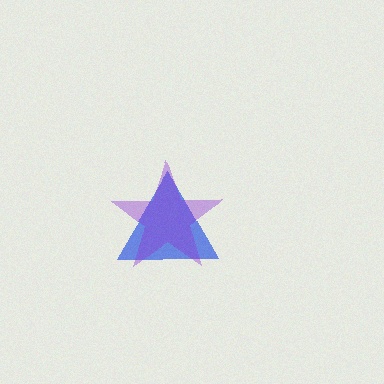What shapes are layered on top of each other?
The layered shapes are: a blue triangle, a purple star.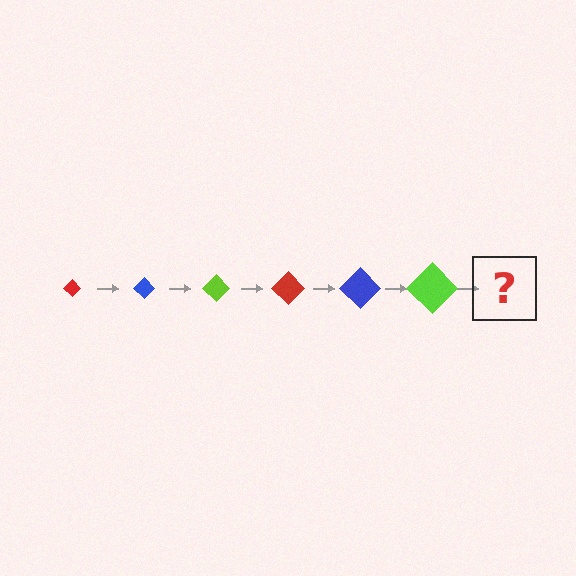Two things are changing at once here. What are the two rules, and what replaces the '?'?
The two rules are that the diamond grows larger each step and the color cycles through red, blue, and lime. The '?' should be a red diamond, larger than the previous one.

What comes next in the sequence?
The next element should be a red diamond, larger than the previous one.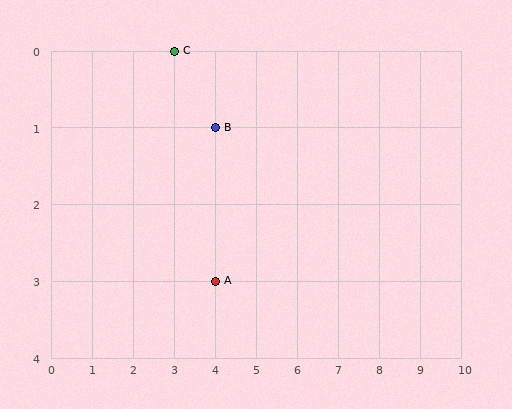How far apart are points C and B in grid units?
Points C and B are 1 column and 1 row apart (about 1.4 grid units diagonally).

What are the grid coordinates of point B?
Point B is at grid coordinates (4, 1).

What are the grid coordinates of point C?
Point C is at grid coordinates (3, 0).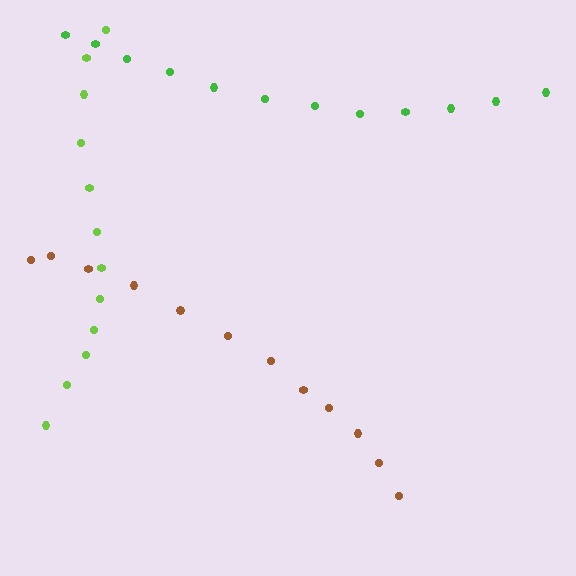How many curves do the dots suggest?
There are 3 distinct paths.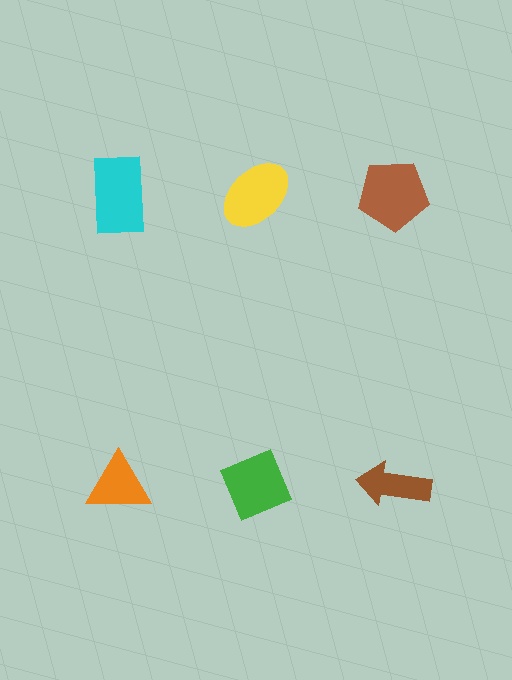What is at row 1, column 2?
A yellow ellipse.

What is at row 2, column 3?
A brown arrow.